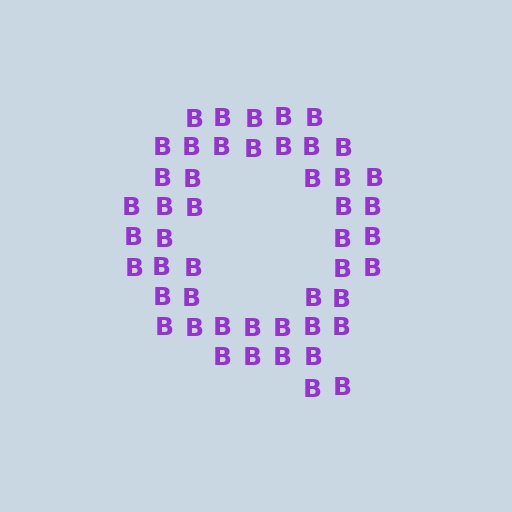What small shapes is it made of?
It is made of small letter B's.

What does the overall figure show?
The overall figure shows the letter Q.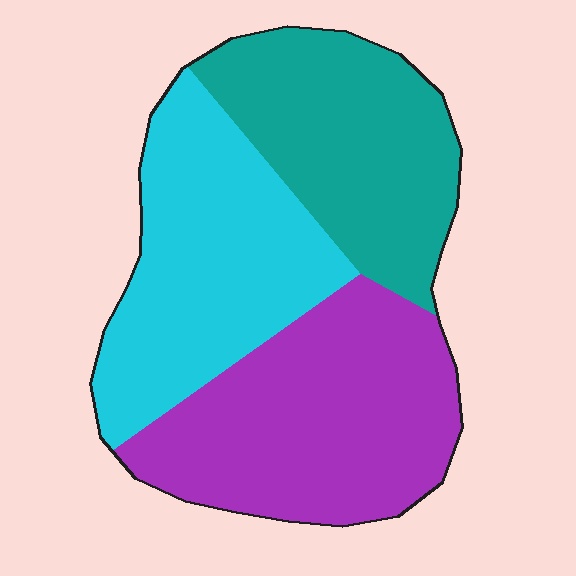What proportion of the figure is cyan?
Cyan takes up between a quarter and a half of the figure.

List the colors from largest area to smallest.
From largest to smallest: purple, cyan, teal.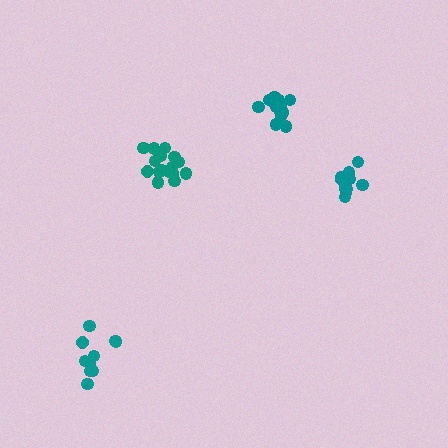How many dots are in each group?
Group 1: 11 dots, Group 2: 10 dots, Group 3: 16 dots, Group 4: 16 dots (53 total).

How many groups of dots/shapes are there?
There are 4 groups.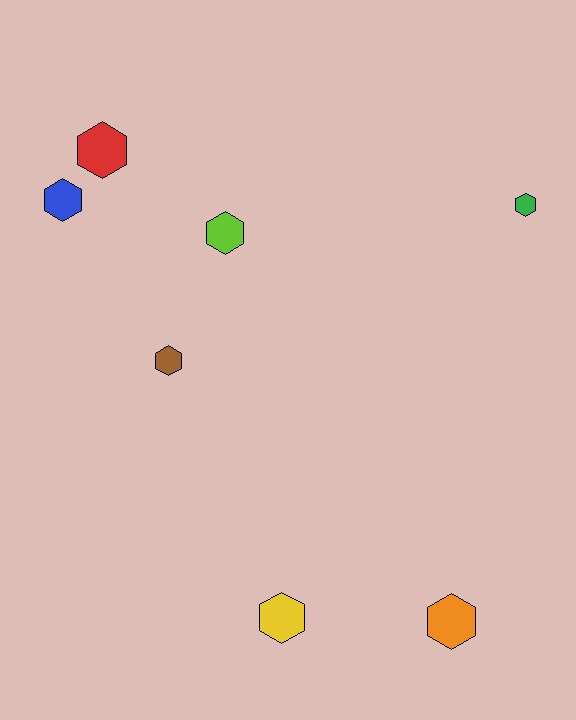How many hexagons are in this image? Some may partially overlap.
There are 7 hexagons.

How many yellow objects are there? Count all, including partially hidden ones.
There is 1 yellow object.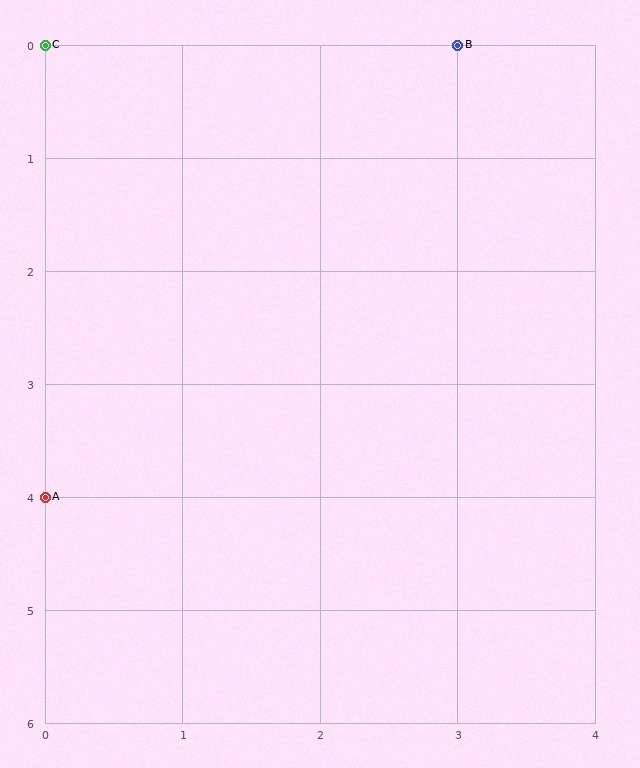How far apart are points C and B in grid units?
Points C and B are 3 columns apart.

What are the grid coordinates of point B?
Point B is at grid coordinates (3, 0).